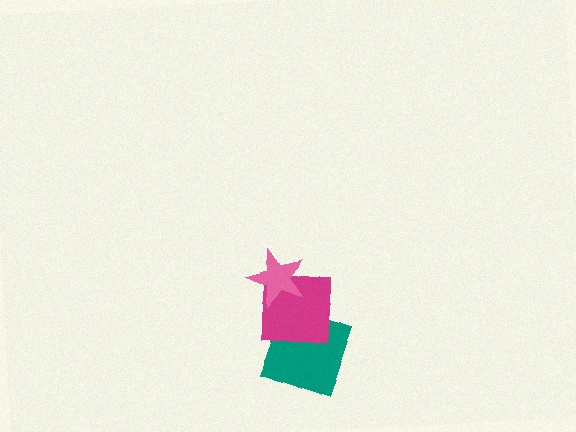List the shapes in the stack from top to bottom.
From top to bottom: the pink star, the magenta square, the teal square.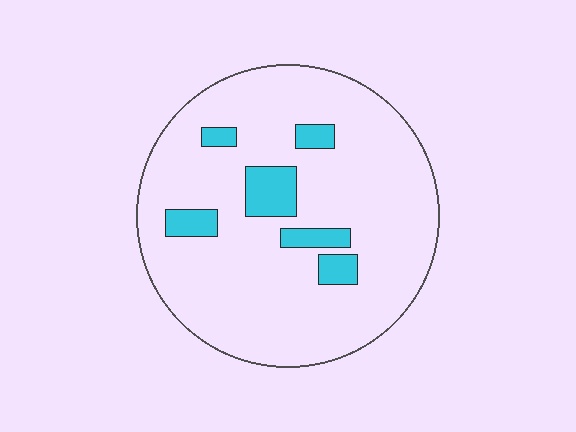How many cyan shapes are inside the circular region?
6.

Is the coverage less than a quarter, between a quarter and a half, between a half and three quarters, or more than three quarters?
Less than a quarter.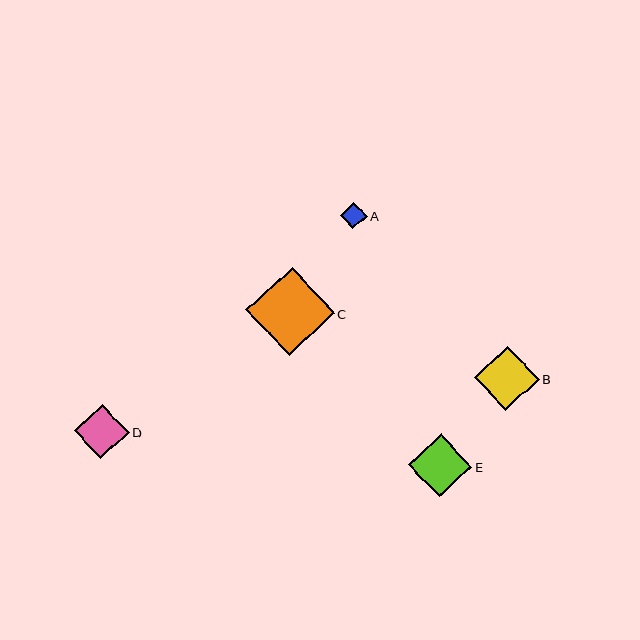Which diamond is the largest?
Diamond C is the largest with a size of approximately 88 pixels.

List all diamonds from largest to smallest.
From largest to smallest: C, B, E, D, A.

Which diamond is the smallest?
Diamond A is the smallest with a size of approximately 27 pixels.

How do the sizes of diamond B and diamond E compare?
Diamond B and diamond E are approximately the same size.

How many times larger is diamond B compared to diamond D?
Diamond B is approximately 1.2 times the size of diamond D.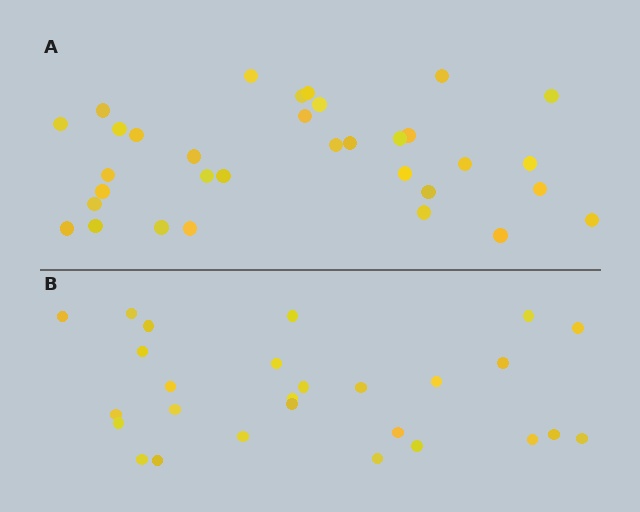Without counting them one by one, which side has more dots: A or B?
Region A (the top region) has more dots.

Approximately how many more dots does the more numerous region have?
Region A has about 6 more dots than region B.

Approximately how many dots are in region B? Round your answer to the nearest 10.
About 30 dots. (The exact count is 27, which rounds to 30.)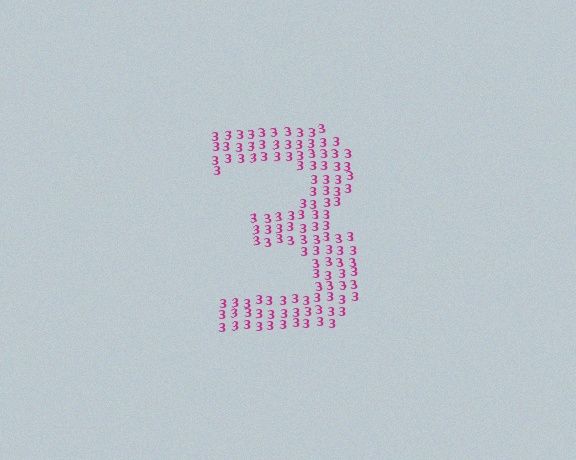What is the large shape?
The large shape is the digit 3.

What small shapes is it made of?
It is made of small digit 3's.